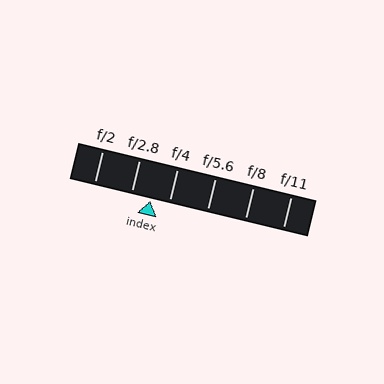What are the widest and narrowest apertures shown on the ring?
The widest aperture shown is f/2 and the narrowest is f/11.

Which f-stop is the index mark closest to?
The index mark is closest to f/4.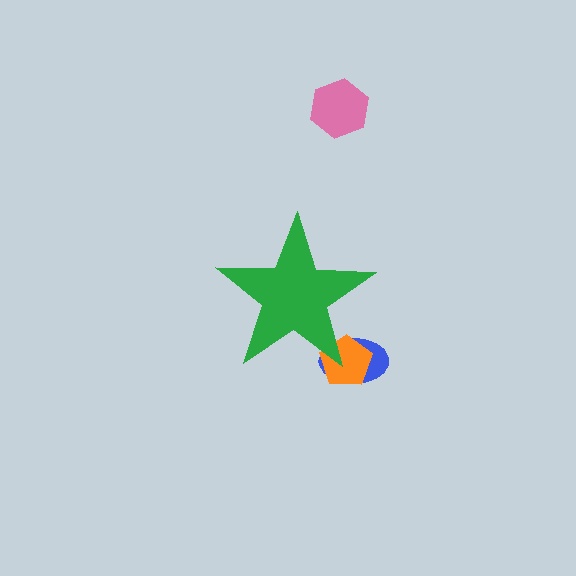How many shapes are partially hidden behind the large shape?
2 shapes are partially hidden.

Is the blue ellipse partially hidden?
Yes, the blue ellipse is partially hidden behind the green star.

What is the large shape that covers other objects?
A green star.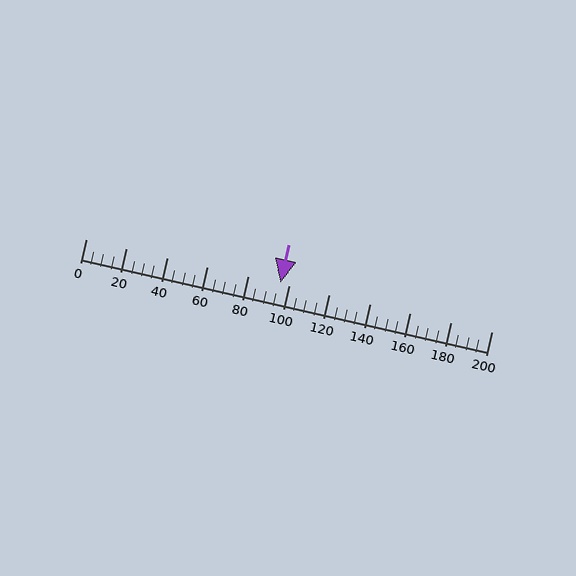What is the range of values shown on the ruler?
The ruler shows values from 0 to 200.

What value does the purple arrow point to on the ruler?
The purple arrow points to approximately 96.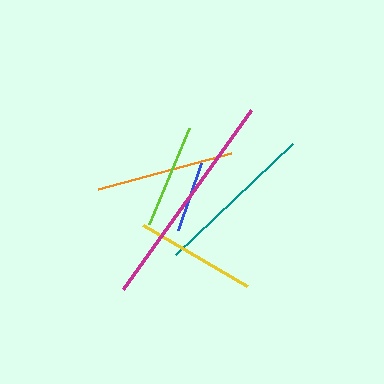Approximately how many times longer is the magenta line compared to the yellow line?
The magenta line is approximately 1.8 times the length of the yellow line.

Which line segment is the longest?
The magenta line is the longest at approximately 220 pixels.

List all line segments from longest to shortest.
From longest to shortest: magenta, teal, orange, yellow, lime, blue.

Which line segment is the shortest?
The blue line is the shortest at approximately 70 pixels.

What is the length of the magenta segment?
The magenta segment is approximately 220 pixels long.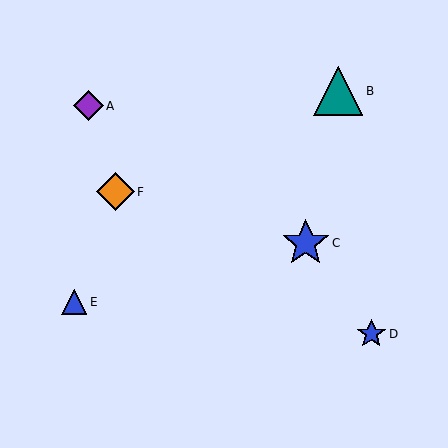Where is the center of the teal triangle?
The center of the teal triangle is at (338, 91).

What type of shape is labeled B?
Shape B is a teal triangle.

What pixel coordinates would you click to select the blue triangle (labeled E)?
Click at (74, 302) to select the blue triangle E.